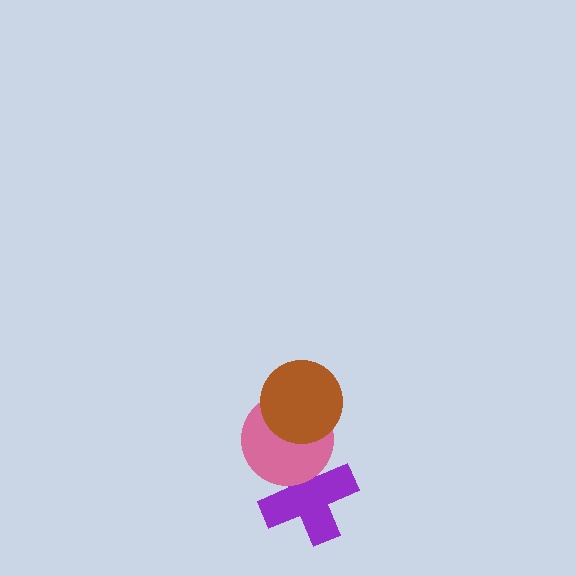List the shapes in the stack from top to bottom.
From top to bottom: the brown circle, the pink circle, the purple cross.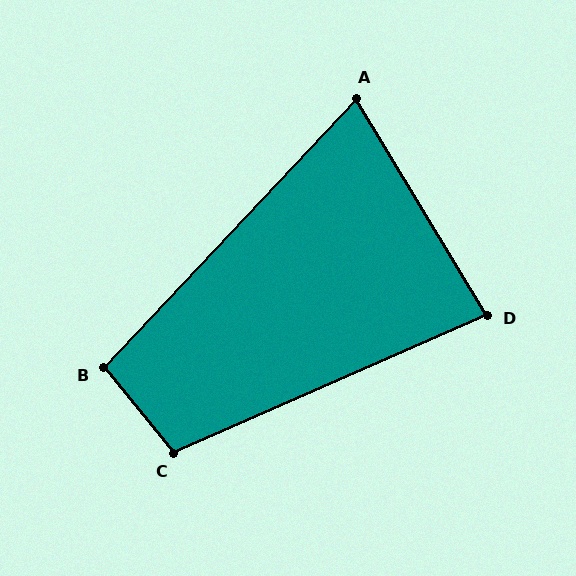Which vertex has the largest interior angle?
C, at approximately 106 degrees.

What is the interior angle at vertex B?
Approximately 97 degrees (obtuse).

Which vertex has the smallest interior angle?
A, at approximately 74 degrees.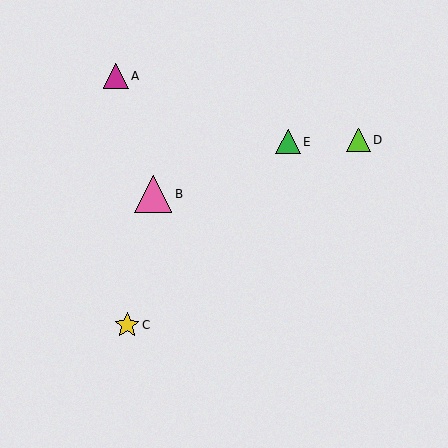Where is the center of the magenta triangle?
The center of the magenta triangle is at (116, 76).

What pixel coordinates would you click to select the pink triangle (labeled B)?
Click at (153, 194) to select the pink triangle B.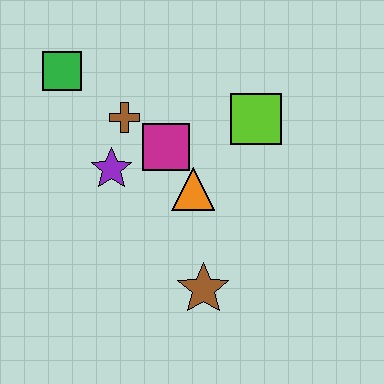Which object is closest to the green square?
The brown cross is closest to the green square.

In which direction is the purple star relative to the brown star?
The purple star is above the brown star.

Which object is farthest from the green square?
The brown star is farthest from the green square.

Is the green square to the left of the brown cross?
Yes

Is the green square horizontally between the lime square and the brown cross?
No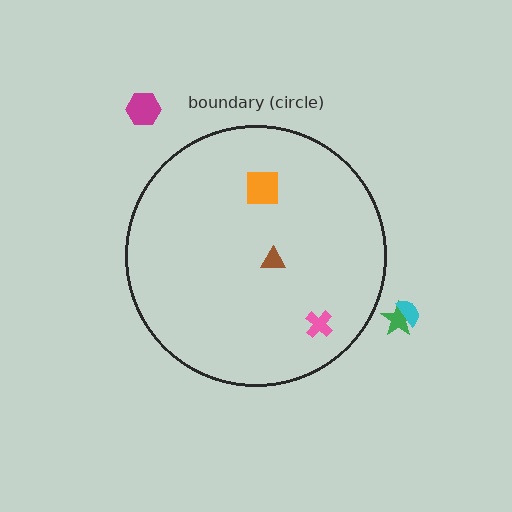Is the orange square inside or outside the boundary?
Inside.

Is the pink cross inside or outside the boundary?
Inside.